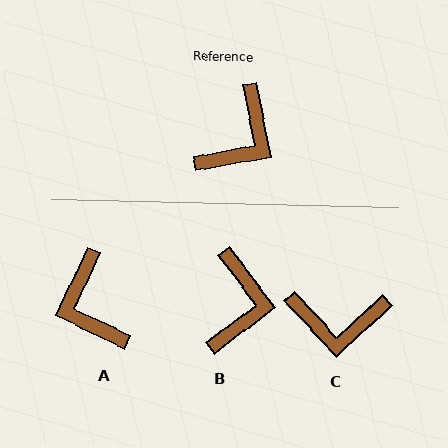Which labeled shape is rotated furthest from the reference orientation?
A, about 126 degrees away.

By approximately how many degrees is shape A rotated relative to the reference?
Approximately 126 degrees clockwise.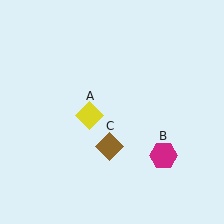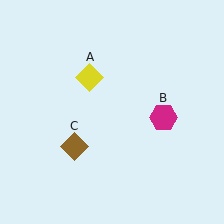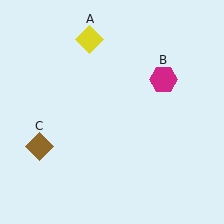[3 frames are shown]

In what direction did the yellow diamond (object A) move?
The yellow diamond (object A) moved up.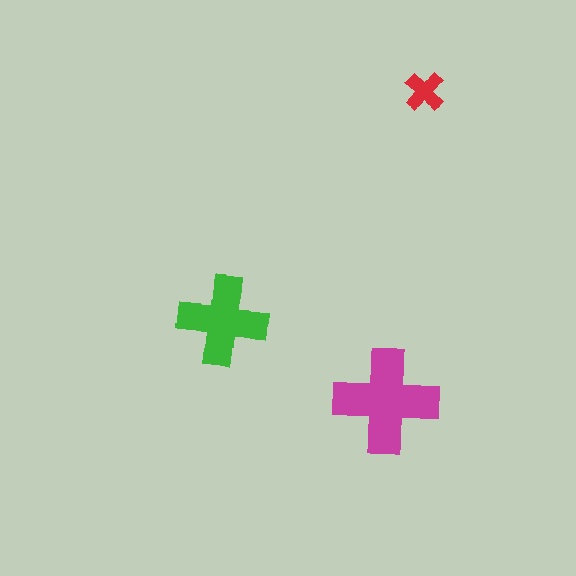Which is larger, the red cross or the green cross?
The green one.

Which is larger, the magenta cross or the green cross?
The magenta one.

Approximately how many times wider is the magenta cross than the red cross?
About 2.5 times wider.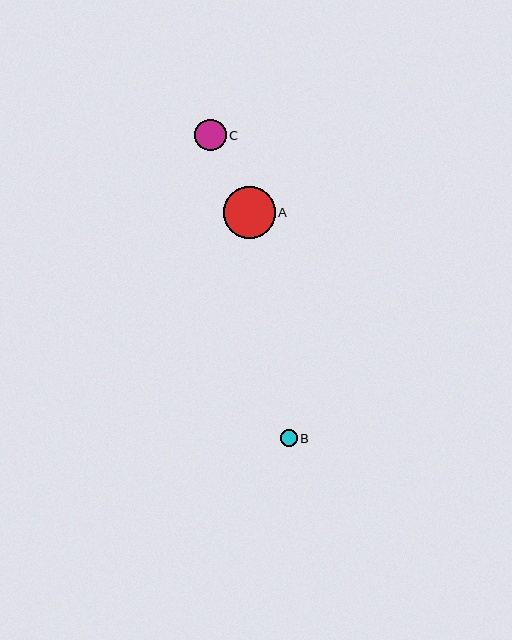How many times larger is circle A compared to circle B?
Circle A is approximately 3.1 times the size of circle B.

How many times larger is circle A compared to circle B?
Circle A is approximately 3.1 times the size of circle B.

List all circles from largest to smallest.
From largest to smallest: A, C, B.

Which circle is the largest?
Circle A is the largest with a size of approximately 52 pixels.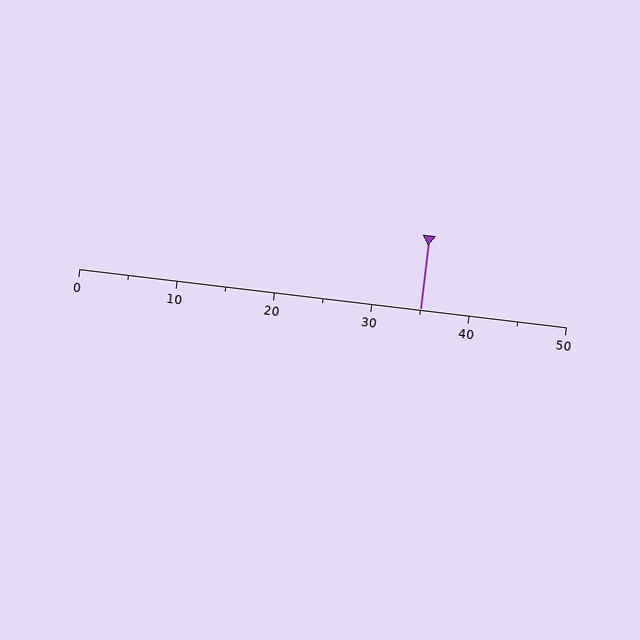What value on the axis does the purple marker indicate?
The marker indicates approximately 35.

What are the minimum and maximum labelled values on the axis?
The axis runs from 0 to 50.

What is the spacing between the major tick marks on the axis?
The major ticks are spaced 10 apart.